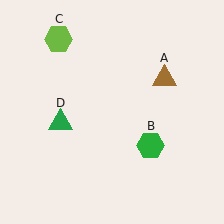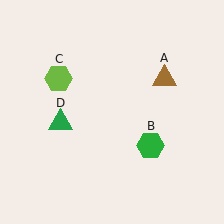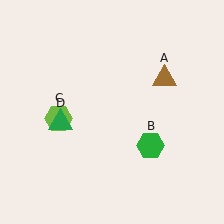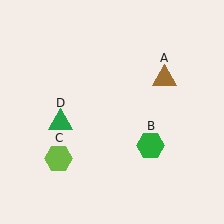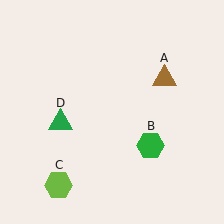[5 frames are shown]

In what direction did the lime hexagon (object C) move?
The lime hexagon (object C) moved down.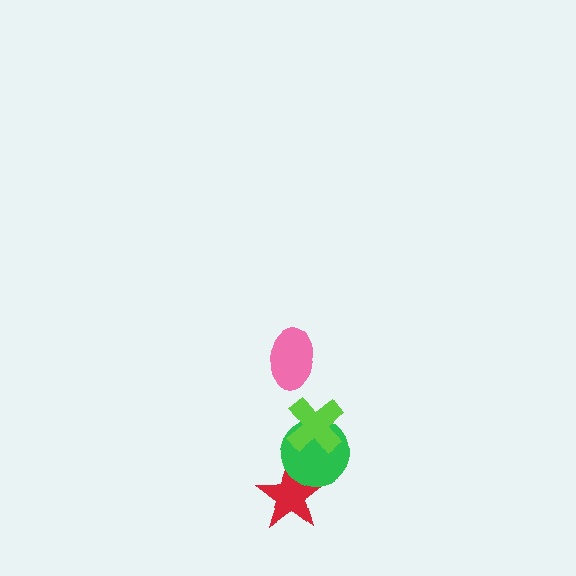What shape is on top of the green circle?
The lime cross is on top of the green circle.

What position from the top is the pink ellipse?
The pink ellipse is 1st from the top.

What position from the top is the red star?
The red star is 4th from the top.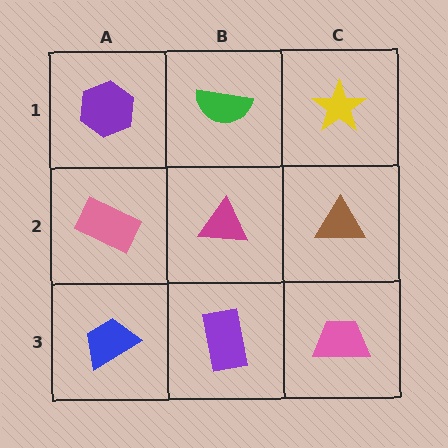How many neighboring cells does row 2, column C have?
3.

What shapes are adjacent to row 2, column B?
A green semicircle (row 1, column B), a purple rectangle (row 3, column B), a pink rectangle (row 2, column A), a brown triangle (row 2, column C).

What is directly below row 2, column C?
A pink trapezoid.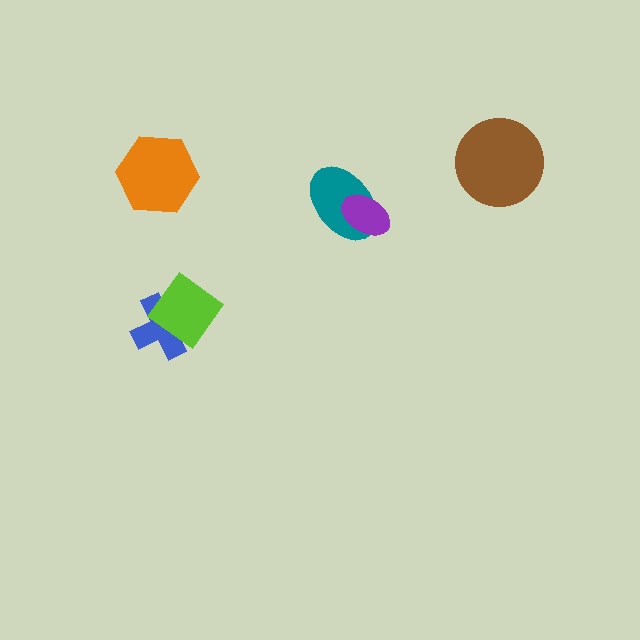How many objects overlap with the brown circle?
0 objects overlap with the brown circle.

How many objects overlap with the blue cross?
1 object overlaps with the blue cross.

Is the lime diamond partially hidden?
No, no other shape covers it.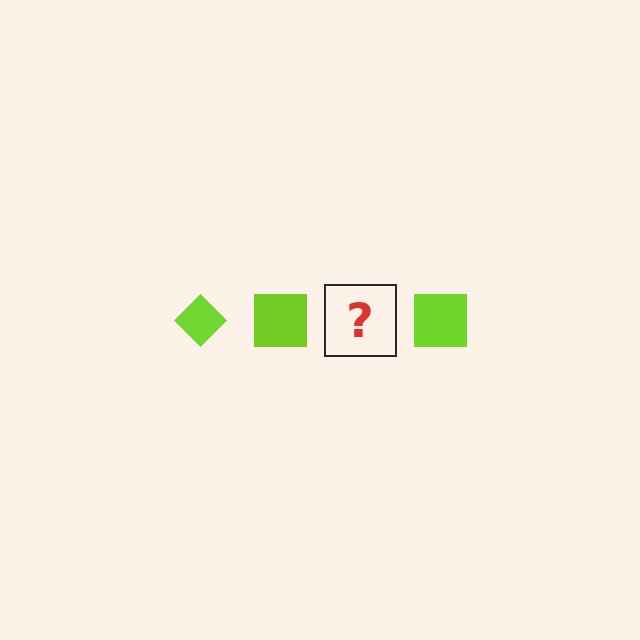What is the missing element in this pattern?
The missing element is a lime diamond.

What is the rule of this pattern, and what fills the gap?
The rule is that the pattern cycles through diamond, square shapes in lime. The gap should be filled with a lime diamond.